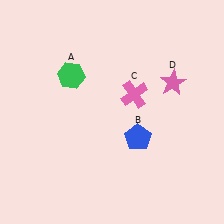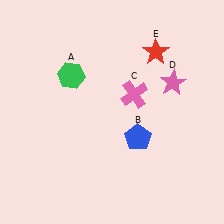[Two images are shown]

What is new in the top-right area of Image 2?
A red star (E) was added in the top-right area of Image 2.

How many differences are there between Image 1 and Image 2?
There is 1 difference between the two images.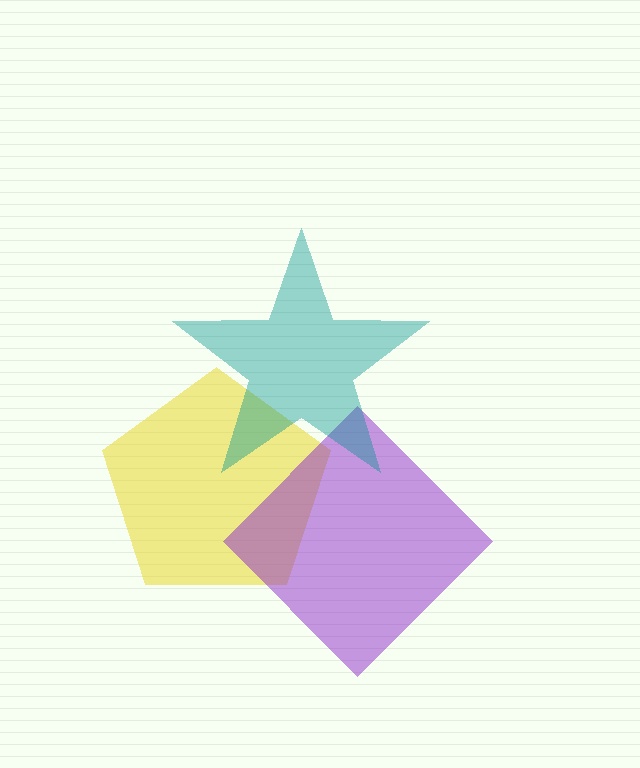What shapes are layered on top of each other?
The layered shapes are: a yellow pentagon, a purple diamond, a teal star.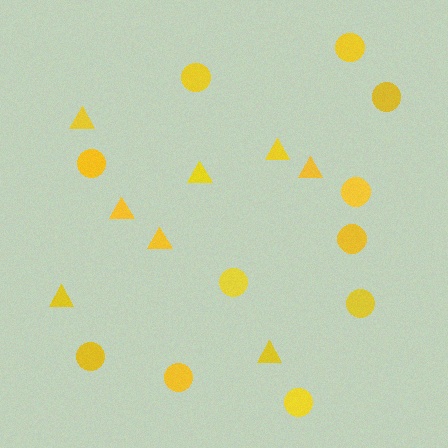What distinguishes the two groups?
There are 2 groups: one group of circles (11) and one group of triangles (8).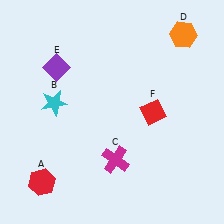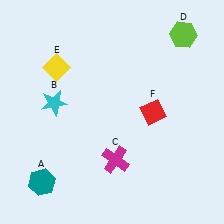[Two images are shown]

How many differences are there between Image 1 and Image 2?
There are 3 differences between the two images.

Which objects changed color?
A changed from red to teal. D changed from orange to lime. E changed from purple to yellow.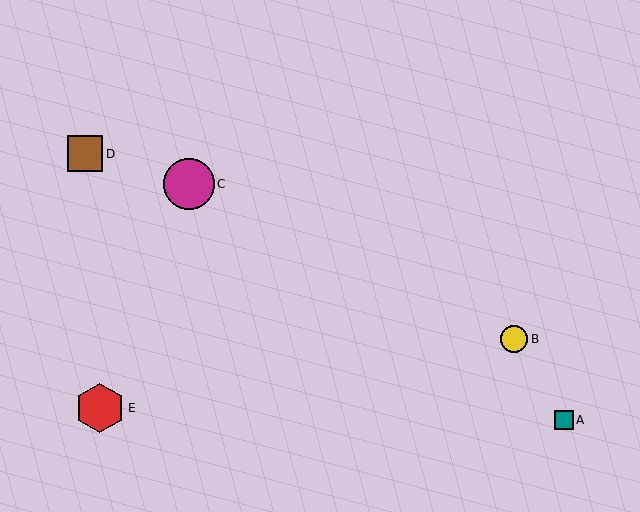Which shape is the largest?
The magenta circle (labeled C) is the largest.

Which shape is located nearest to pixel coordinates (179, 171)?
The magenta circle (labeled C) at (189, 184) is nearest to that location.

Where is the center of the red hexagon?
The center of the red hexagon is at (100, 408).